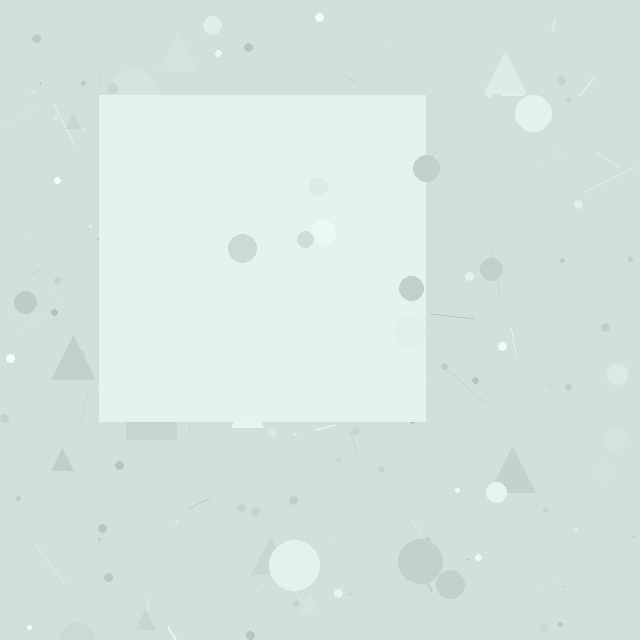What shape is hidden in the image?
A square is hidden in the image.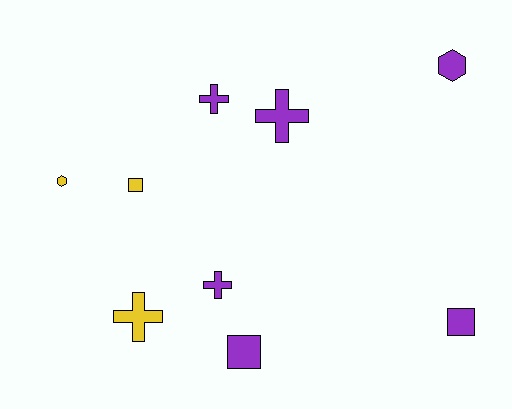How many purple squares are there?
There are 2 purple squares.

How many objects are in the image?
There are 9 objects.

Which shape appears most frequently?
Cross, with 4 objects.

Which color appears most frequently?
Purple, with 6 objects.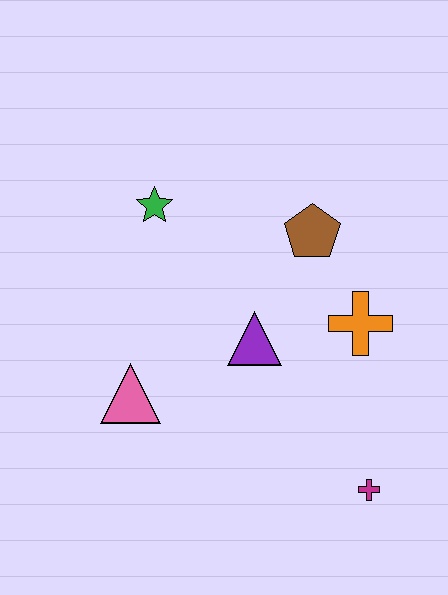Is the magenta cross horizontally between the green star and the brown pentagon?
No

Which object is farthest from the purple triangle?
The magenta cross is farthest from the purple triangle.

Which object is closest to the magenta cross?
The orange cross is closest to the magenta cross.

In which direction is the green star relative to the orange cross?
The green star is to the left of the orange cross.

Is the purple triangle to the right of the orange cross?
No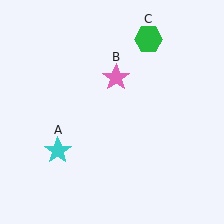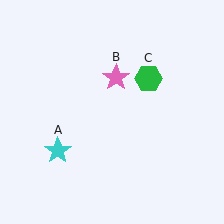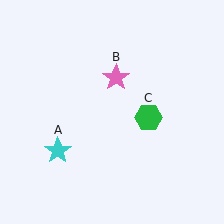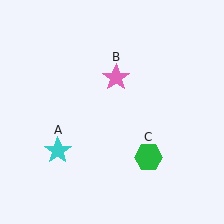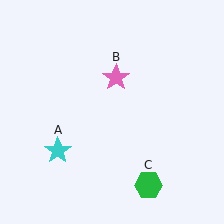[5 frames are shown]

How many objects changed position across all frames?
1 object changed position: green hexagon (object C).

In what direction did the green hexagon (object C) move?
The green hexagon (object C) moved down.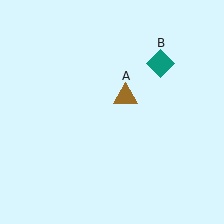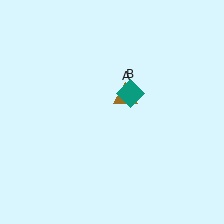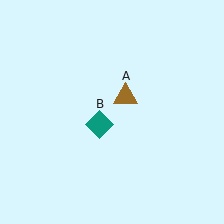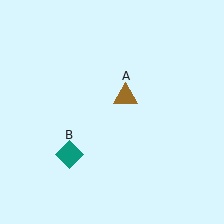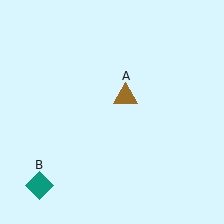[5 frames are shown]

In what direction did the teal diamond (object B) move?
The teal diamond (object B) moved down and to the left.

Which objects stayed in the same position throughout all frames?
Brown triangle (object A) remained stationary.